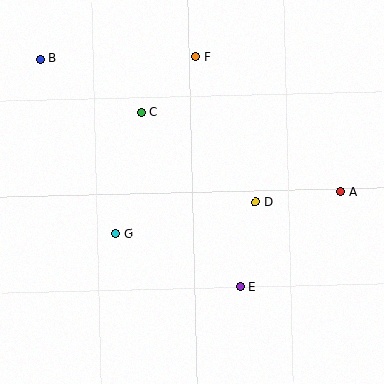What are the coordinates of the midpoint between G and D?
The midpoint between G and D is at (186, 218).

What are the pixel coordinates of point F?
Point F is at (196, 56).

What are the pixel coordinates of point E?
Point E is at (240, 287).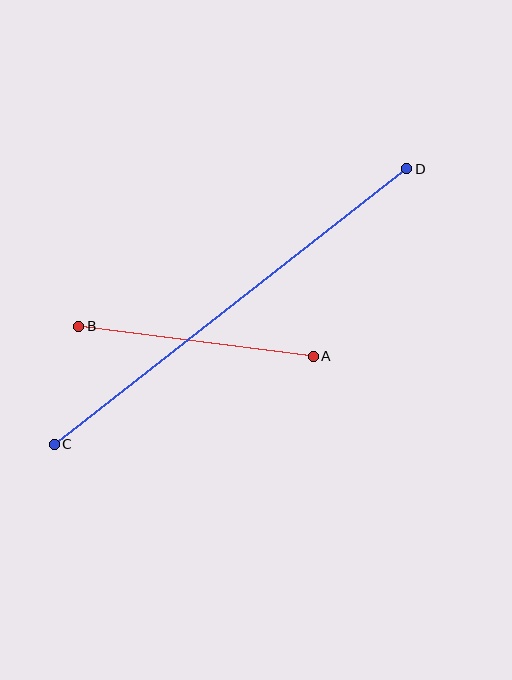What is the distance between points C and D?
The distance is approximately 447 pixels.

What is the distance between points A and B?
The distance is approximately 236 pixels.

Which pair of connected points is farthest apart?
Points C and D are farthest apart.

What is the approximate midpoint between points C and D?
The midpoint is at approximately (230, 306) pixels.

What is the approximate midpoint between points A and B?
The midpoint is at approximately (196, 341) pixels.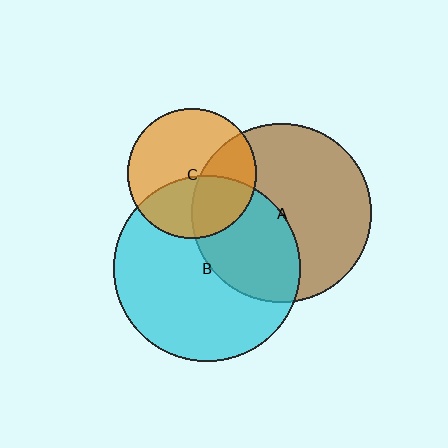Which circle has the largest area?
Circle B (cyan).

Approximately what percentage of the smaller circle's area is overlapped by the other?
Approximately 40%.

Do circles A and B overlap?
Yes.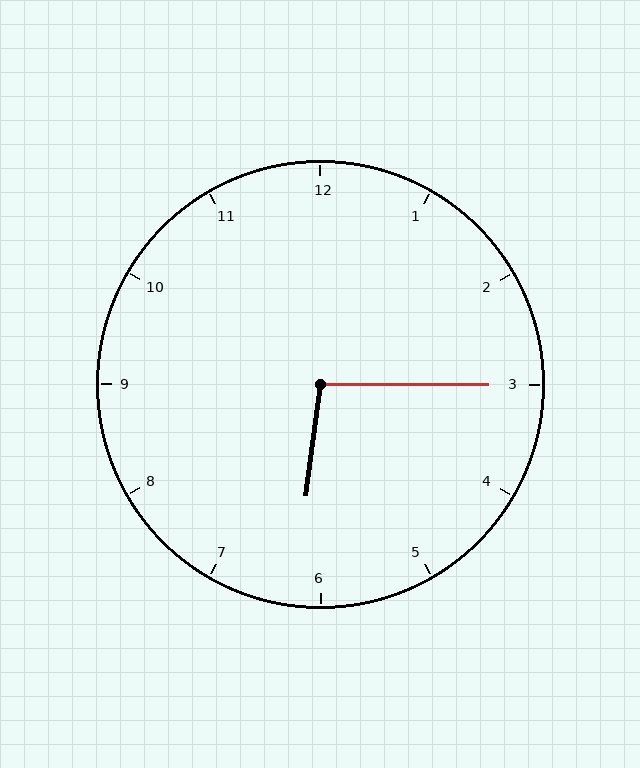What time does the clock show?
6:15.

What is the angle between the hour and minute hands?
Approximately 98 degrees.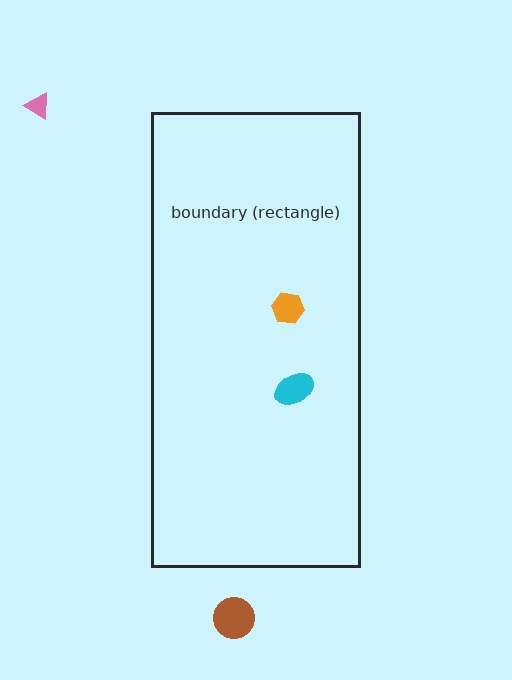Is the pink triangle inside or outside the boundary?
Outside.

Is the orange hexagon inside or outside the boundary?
Inside.